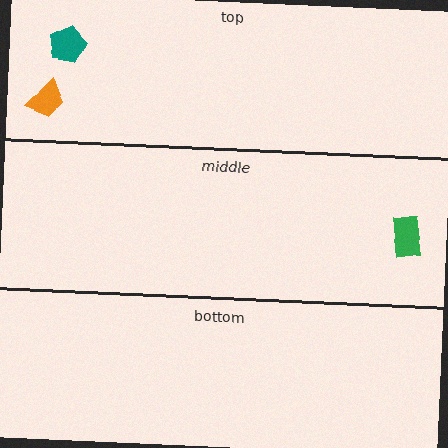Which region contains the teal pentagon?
The top region.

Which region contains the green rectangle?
The middle region.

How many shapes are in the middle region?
1.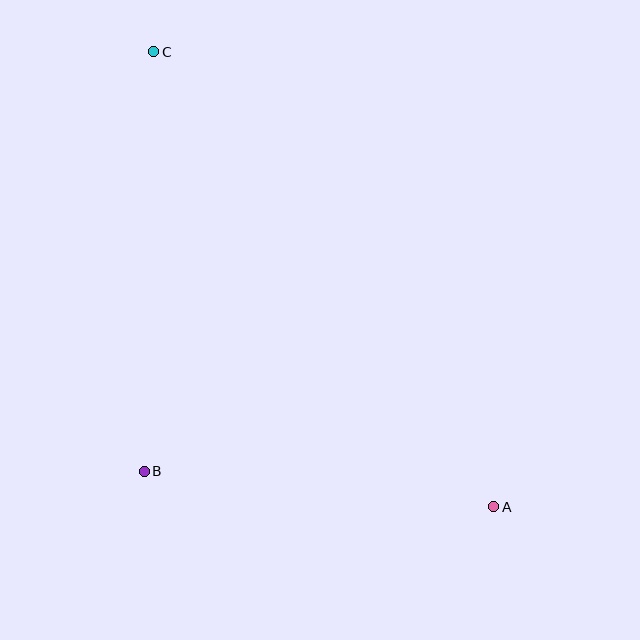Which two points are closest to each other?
Points A and B are closest to each other.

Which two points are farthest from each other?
Points A and C are farthest from each other.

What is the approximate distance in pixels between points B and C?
The distance between B and C is approximately 420 pixels.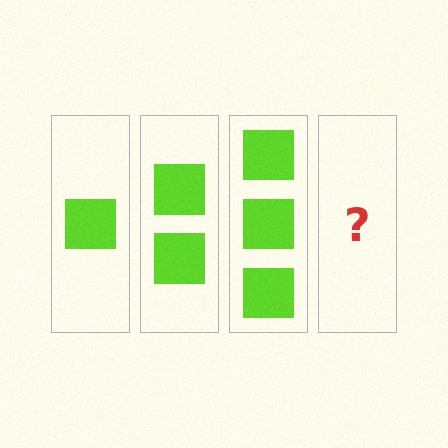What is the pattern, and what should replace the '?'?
The pattern is that each step adds one more square. The '?' should be 4 squares.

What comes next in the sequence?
The next element should be 4 squares.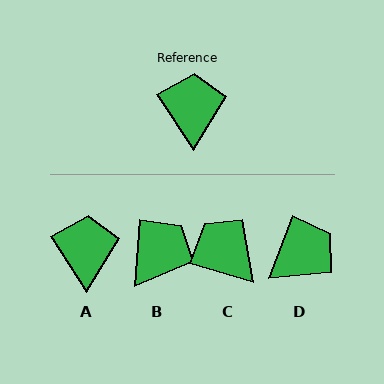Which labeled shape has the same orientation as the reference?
A.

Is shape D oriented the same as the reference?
No, it is off by about 53 degrees.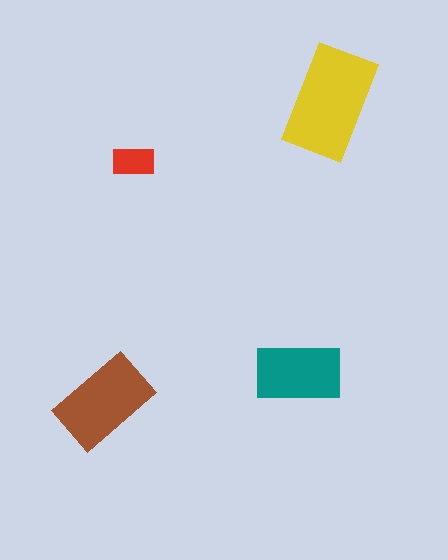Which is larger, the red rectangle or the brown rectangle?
The brown one.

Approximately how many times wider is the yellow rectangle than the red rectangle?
About 2.5 times wider.